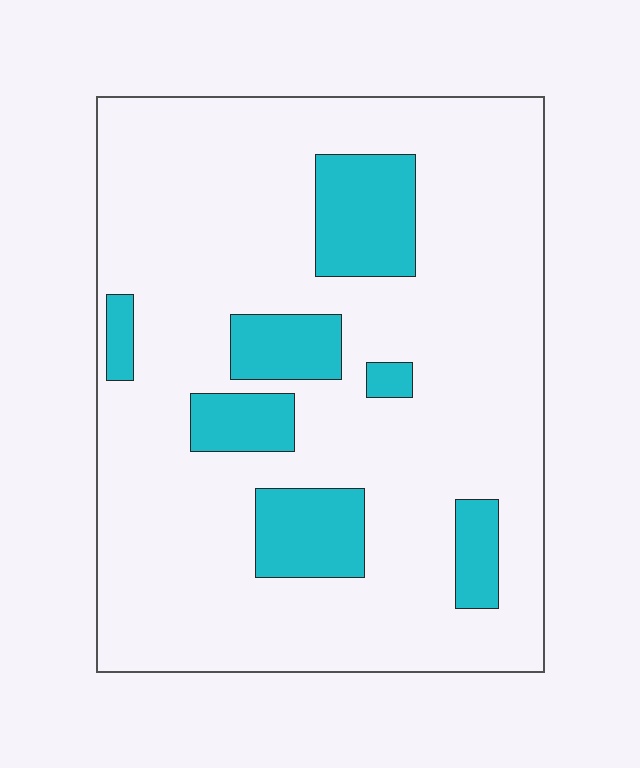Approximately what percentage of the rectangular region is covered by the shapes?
Approximately 15%.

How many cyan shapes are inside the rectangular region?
7.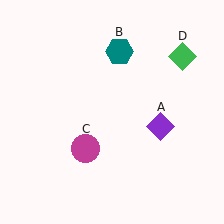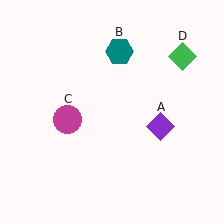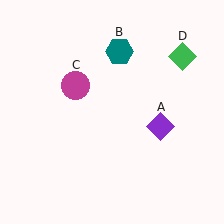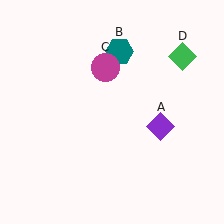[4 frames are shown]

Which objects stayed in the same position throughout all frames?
Purple diamond (object A) and teal hexagon (object B) and green diamond (object D) remained stationary.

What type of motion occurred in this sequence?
The magenta circle (object C) rotated clockwise around the center of the scene.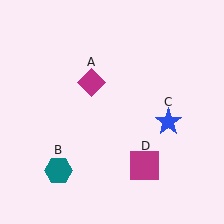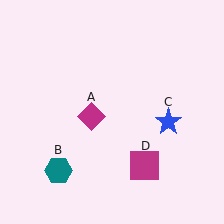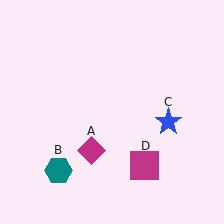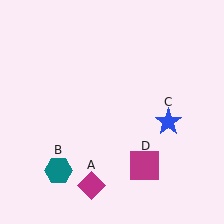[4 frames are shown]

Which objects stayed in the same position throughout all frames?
Teal hexagon (object B) and blue star (object C) and magenta square (object D) remained stationary.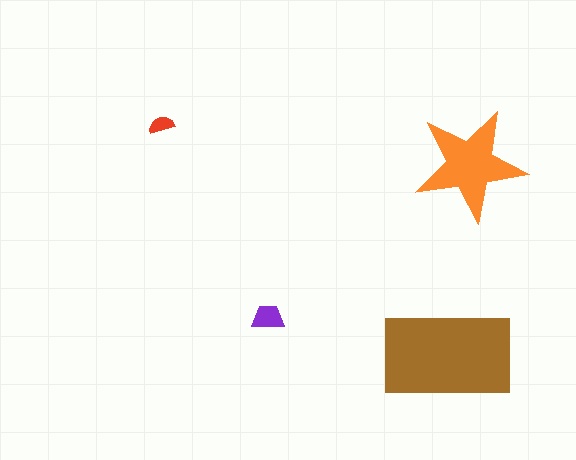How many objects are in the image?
There are 4 objects in the image.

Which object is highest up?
The red semicircle is topmost.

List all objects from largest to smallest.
The brown rectangle, the orange star, the purple trapezoid, the red semicircle.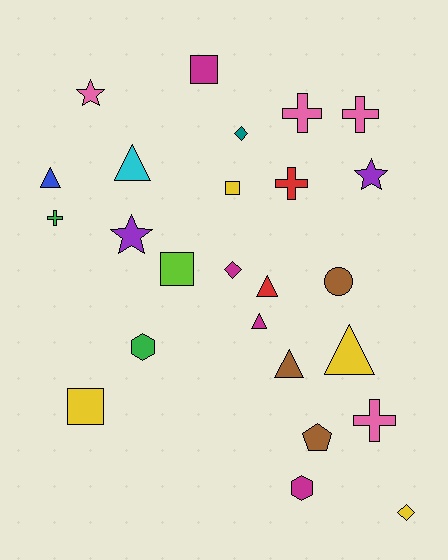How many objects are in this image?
There are 25 objects.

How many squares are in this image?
There are 4 squares.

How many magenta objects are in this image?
There are 4 magenta objects.